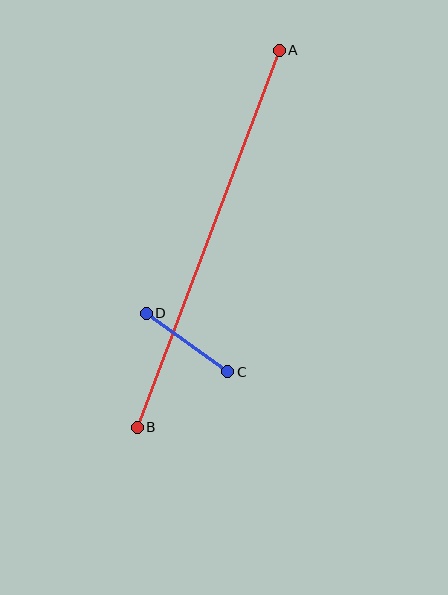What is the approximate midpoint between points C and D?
The midpoint is at approximately (187, 342) pixels.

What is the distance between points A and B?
The distance is approximately 403 pixels.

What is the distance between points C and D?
The distance is approximately 100 pixels.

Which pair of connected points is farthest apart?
Points A and B are farthest apart.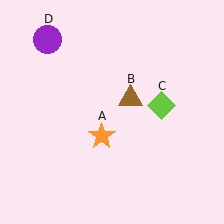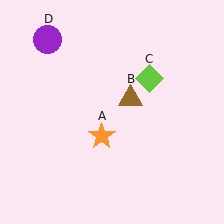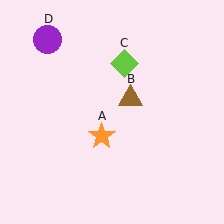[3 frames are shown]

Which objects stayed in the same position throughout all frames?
Orange star (object A) and brown triangle (object B) and purple circle (object D) remained stationary.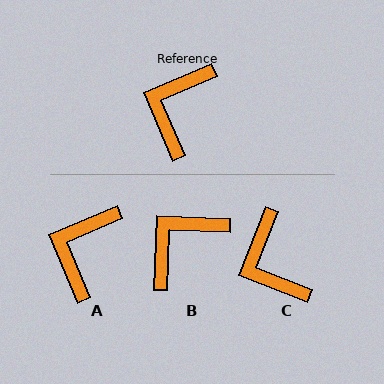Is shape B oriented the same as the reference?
No, it is off by about 25 degrees.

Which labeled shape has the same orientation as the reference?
A.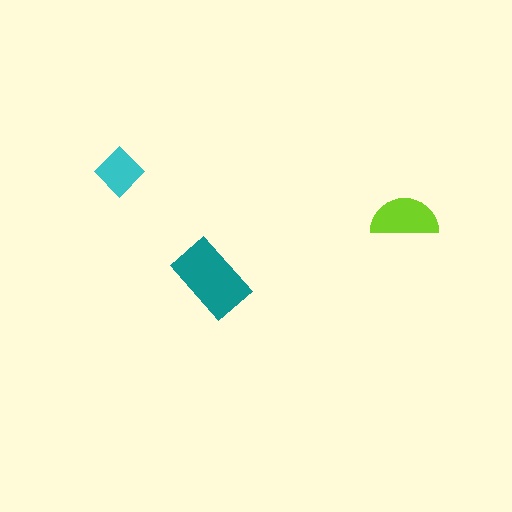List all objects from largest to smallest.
The teal rectangle, the lime semicircle, the cyan diamond.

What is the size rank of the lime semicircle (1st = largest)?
2nd.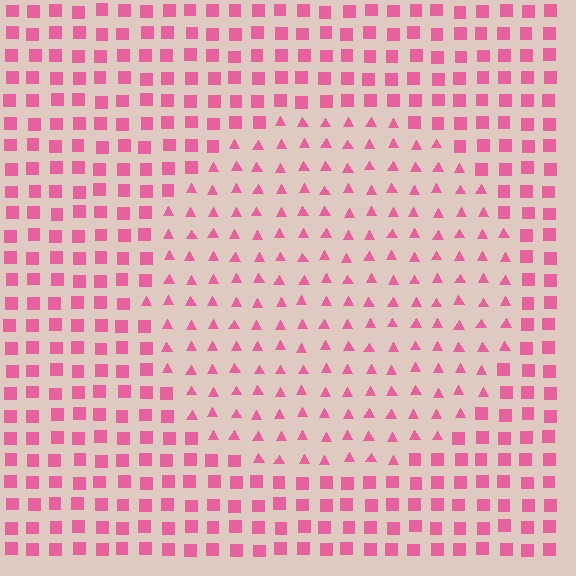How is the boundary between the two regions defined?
The boundary is defined by a change in element shape: triangles inside vs. squares outside. All elements share the same color and spacing.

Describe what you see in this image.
The image is filled with small pink elements arranged in a uniform grid. A circle-shaped region contains triangles, while the surrounding area contains squares. The boundary is defined purely by the change in element shape.